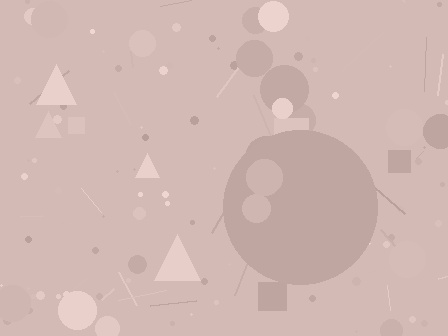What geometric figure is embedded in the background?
A circle is embedded in the background.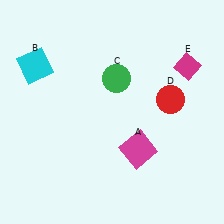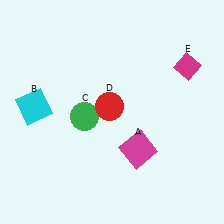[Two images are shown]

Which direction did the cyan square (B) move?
The cyan square (B) moved down.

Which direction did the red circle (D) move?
The red circle (D) moved left.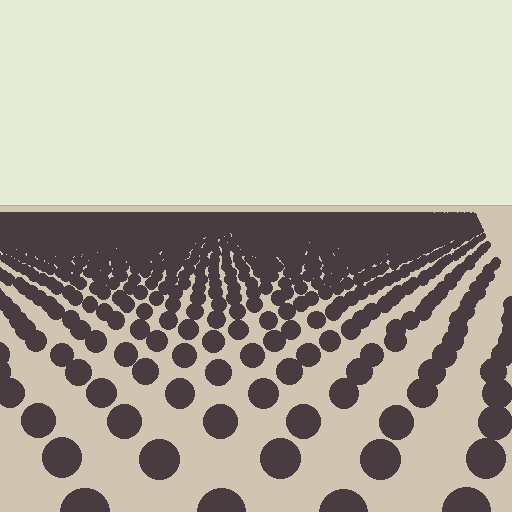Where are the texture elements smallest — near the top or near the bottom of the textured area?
Near the top.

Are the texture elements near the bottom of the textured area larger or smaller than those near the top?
Larger. Near the bottom, elements are closer to the viewer and appear at a bigger on-screen size.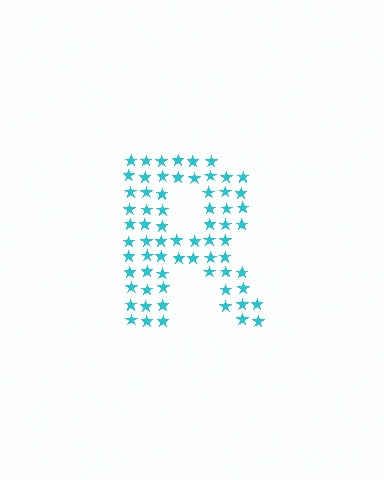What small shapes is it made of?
It is made of small stars.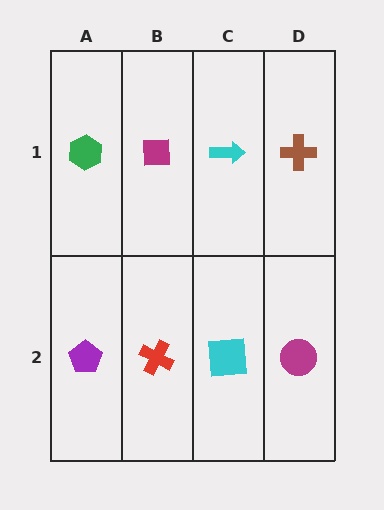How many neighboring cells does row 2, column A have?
2.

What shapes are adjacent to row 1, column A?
A purple pentagon (row 2, column A), a magenta square (row 1, column B).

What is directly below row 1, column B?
A red cross.